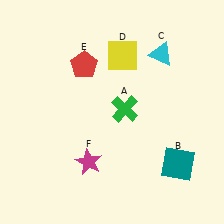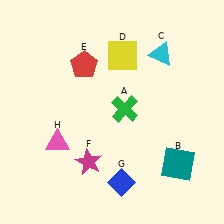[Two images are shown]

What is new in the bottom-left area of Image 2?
A pink triangle (H) was added in the bottom-left area of Image 2.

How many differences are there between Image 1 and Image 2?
There are 2 differences between the two images.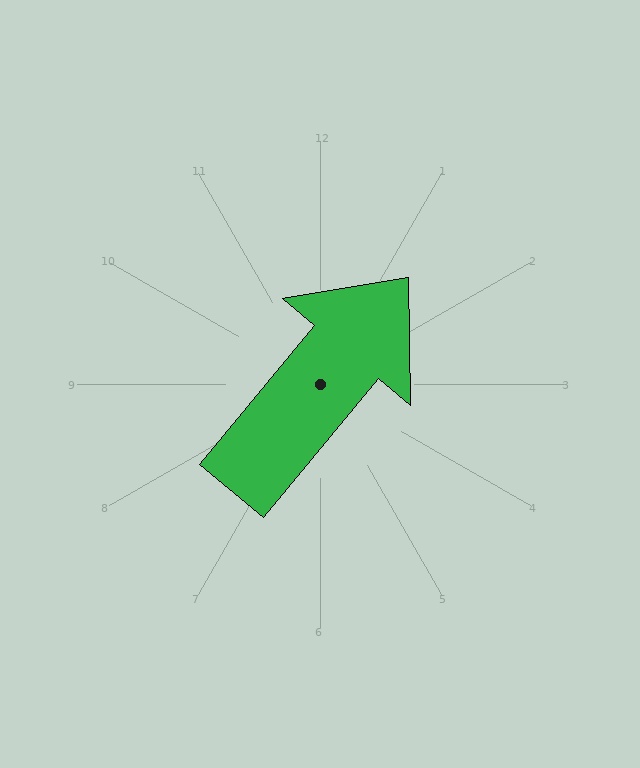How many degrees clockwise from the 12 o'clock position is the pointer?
Approximately 40 degrees.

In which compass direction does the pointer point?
Northeast.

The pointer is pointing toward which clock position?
Roughly 1 o'clock.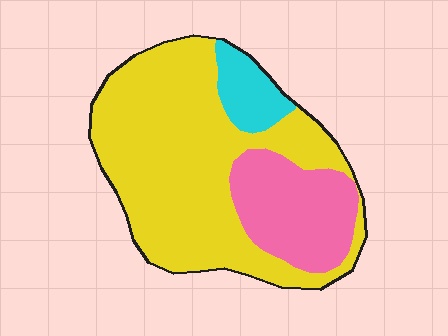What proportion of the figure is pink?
Pink covers 23% of the figure.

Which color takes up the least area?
Cyan, at roughly 10%.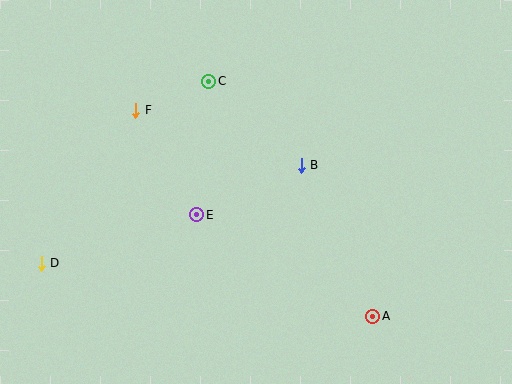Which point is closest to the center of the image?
Point B at (301, 165) is closest to the center.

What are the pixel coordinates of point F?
Point F is at (136, 110).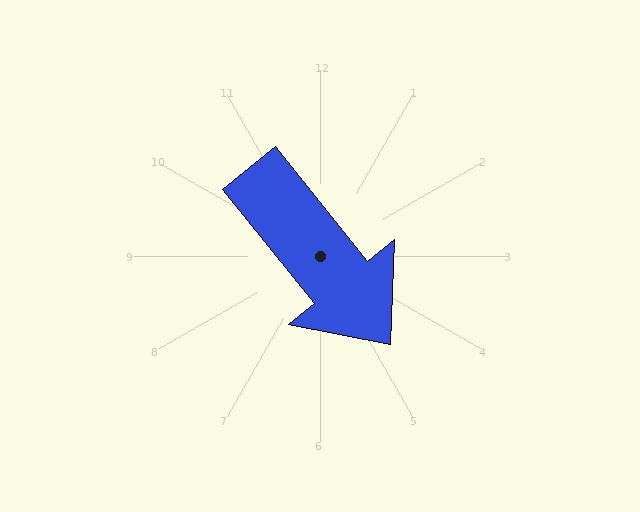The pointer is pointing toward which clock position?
Roughly 5 o'clock.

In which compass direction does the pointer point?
Southeast.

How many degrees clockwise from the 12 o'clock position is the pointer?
Approximately 141 degrees.